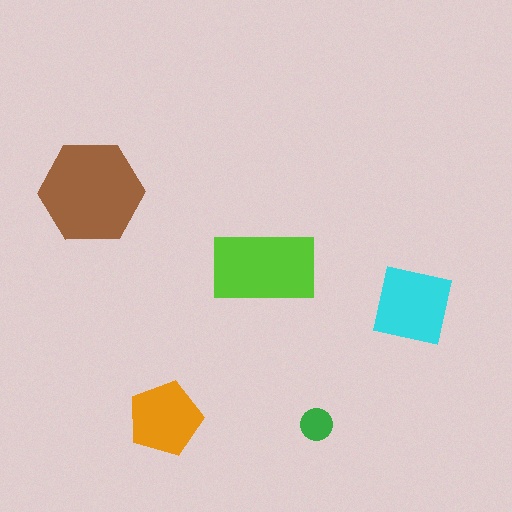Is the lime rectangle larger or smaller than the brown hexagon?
Smaller.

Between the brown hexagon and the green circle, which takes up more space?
The brown hexagon.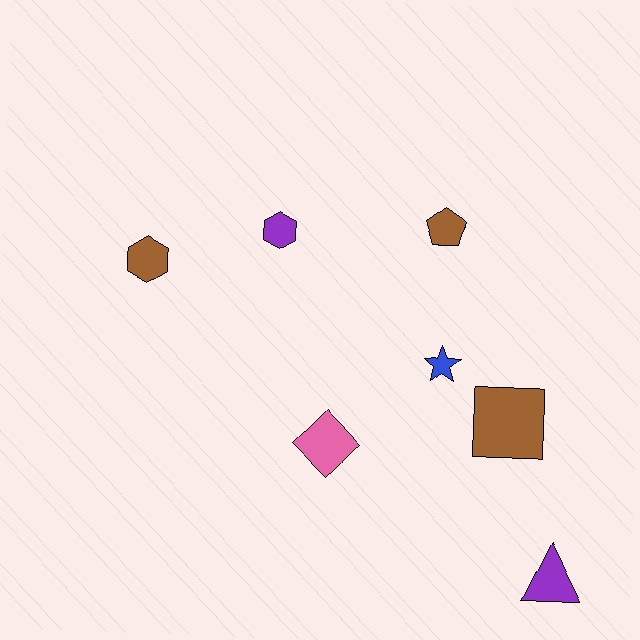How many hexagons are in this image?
There are 2 hexagons.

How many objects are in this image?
There are 7 objects.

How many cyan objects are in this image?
There are no cyan objects.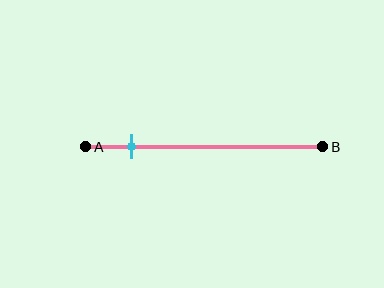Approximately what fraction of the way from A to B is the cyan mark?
The cyan mark is approximately 20% of the way from A to B.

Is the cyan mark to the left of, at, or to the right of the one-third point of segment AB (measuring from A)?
The cyan mark is to the left of the one-third point of segment AB.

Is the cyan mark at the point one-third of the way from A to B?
No, the mark is at about 20% from A, not at the 33% one-third point.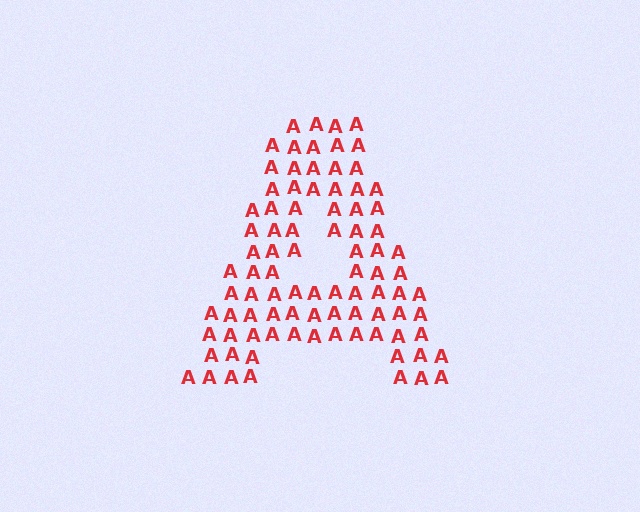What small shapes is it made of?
It is made of small letter A's.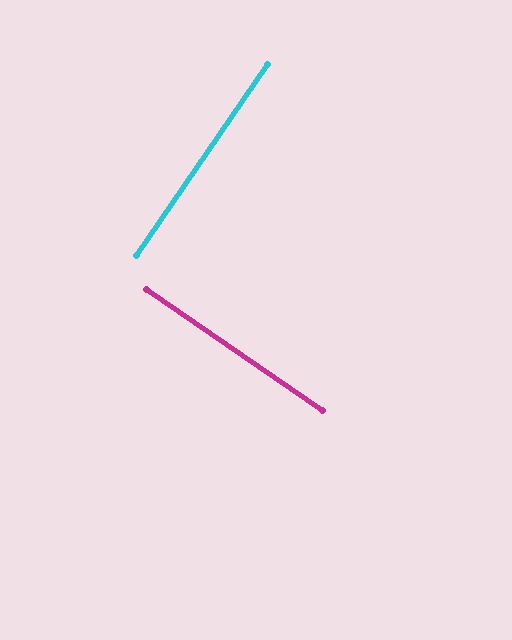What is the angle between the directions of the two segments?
Approximately 90 degrees.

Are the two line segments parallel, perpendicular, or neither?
Perpendicular — they meet at approximately 90°.